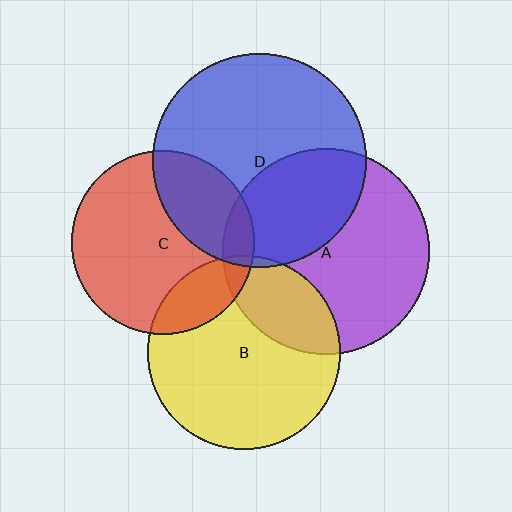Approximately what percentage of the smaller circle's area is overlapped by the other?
Approximately 35%.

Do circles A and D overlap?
Yes.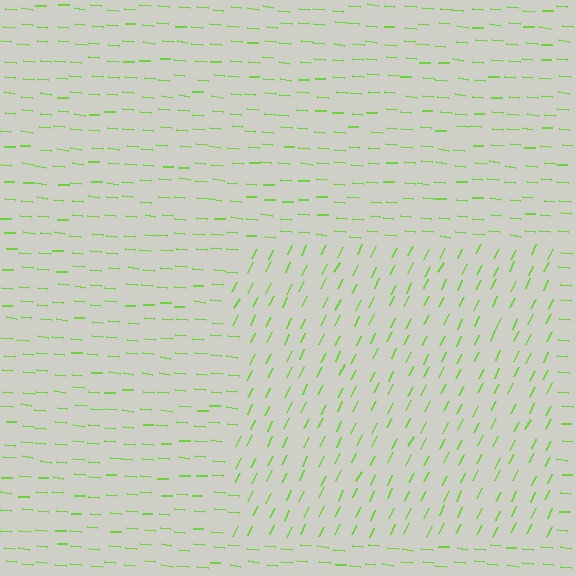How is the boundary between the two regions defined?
The boundary is defined purely by a change in line orientation (approximately 69 degrees difference). All lines are the same color and thickness.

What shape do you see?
I see a rectangle.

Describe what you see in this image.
The image is filled with small lime line segments. A rectangle region in the image has lines oriented differently from the surrounding lines, creating a visible texture boundary.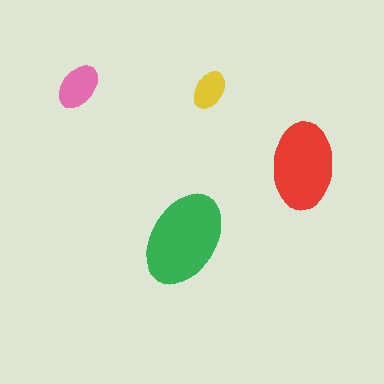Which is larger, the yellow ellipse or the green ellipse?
The green one.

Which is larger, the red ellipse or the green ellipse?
The green one.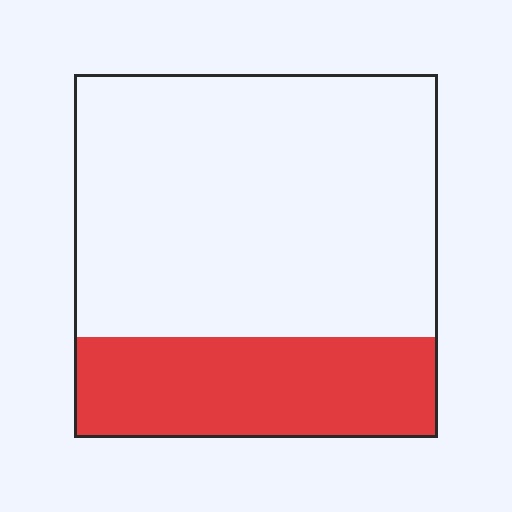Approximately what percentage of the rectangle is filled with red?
Approximately 30%.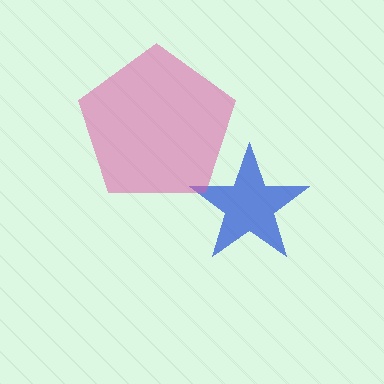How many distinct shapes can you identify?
There are 2 distinct shapes: a blue star, a pink pentagon.